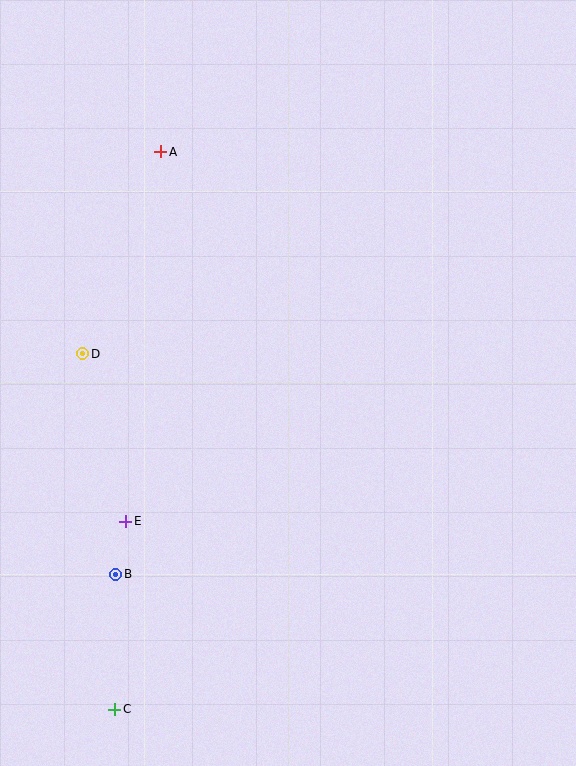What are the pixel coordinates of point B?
Point B is at (116, 574).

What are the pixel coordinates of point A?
Point A is at (161, 152).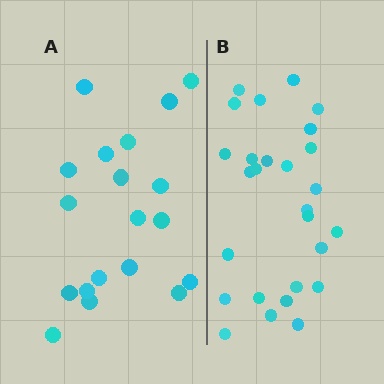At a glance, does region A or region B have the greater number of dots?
Region B (the right region) has more dots.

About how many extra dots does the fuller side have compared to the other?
Region B has roughly 8 or so more dots than region A.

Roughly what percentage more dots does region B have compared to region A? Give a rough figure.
About 40% more.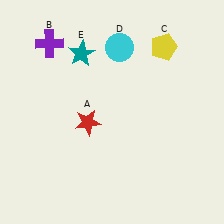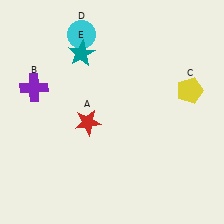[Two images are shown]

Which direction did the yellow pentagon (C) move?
The yellow pentagon (C) moved down.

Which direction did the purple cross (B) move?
The purple cross (B) moved down.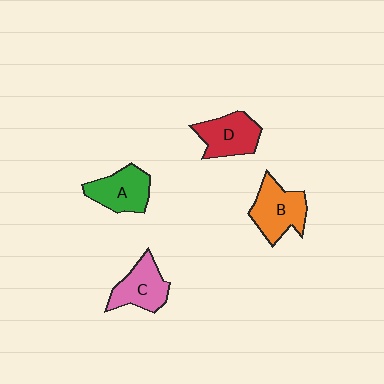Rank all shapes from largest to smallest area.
From largest to smallest: B (orange), A (green), D (red), C (pink).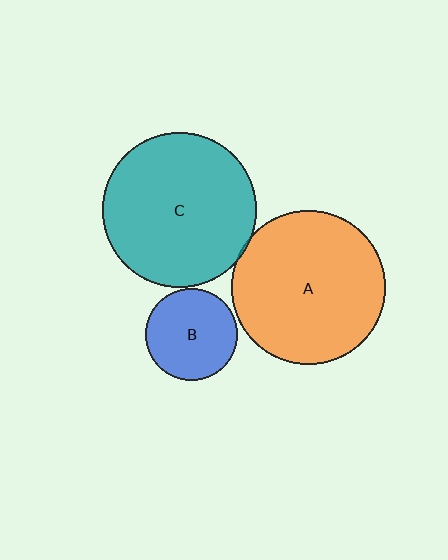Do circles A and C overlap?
Yes.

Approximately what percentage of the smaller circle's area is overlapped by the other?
Approximately 5%.